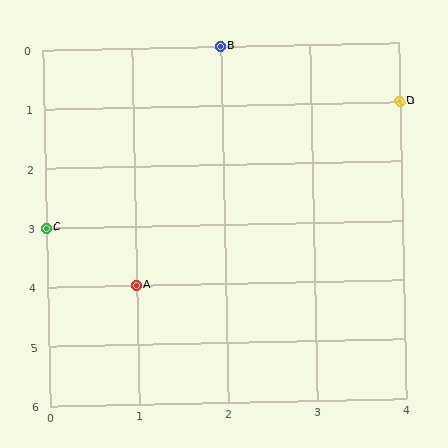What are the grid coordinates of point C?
Point C is at grid coordinates (0, 3).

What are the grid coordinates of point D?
Point D is at grid coordinates (4, 1).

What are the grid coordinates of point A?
Point A is at grid coordinates (1, 4).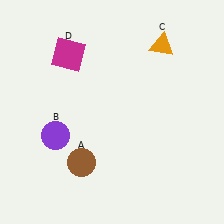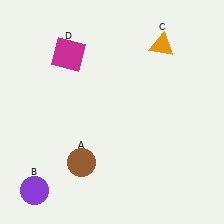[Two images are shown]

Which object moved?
The purple circle (B) moved down.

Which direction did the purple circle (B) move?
The purple circle (B) moved down.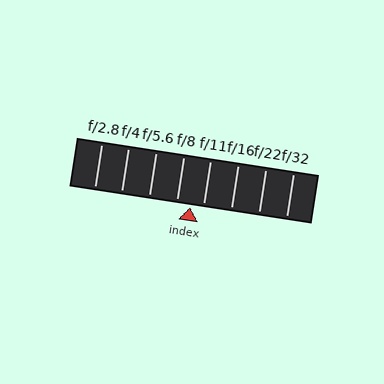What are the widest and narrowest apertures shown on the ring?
The widest aperture shown is f/2.8 and the narrowest is f/32.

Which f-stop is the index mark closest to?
The index mark is closest to f/11.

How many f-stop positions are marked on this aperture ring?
There are 8 f-stop positions marked.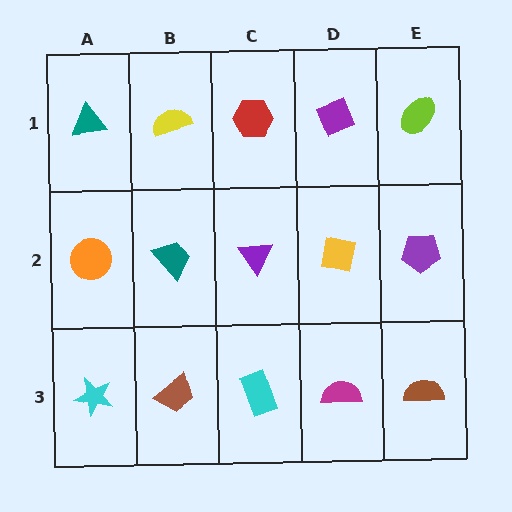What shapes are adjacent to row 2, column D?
A purple diamond (row 1, column D), a magenta semicircle (row 3, column D), a purple triangle (row 2, column C), a purple pentagon (row 2, column E).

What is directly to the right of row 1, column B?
A red hexagon.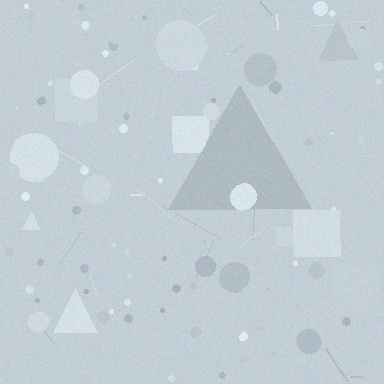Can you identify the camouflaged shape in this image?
The camouflaged shape is a triangle.